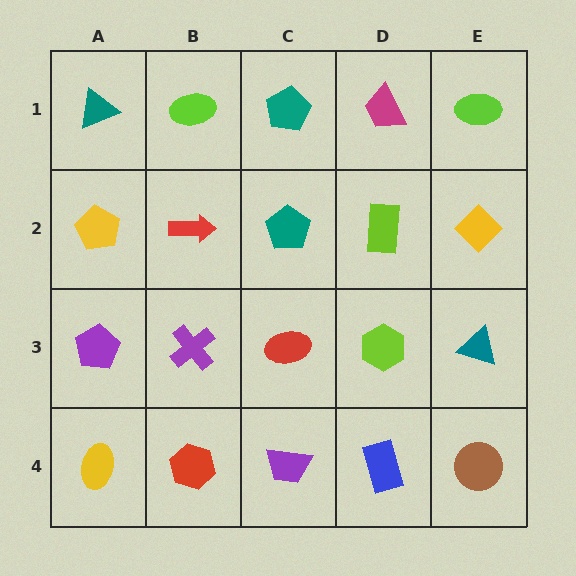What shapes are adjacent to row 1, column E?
A yellow diamond (row 2, column E), a magenta trapezoid (row 1, column D).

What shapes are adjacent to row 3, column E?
A yellow diamond (row 2, column E), a brown circle (row 4, column E), a lime hexagon (row 3, column D).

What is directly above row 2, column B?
A lime ellipse.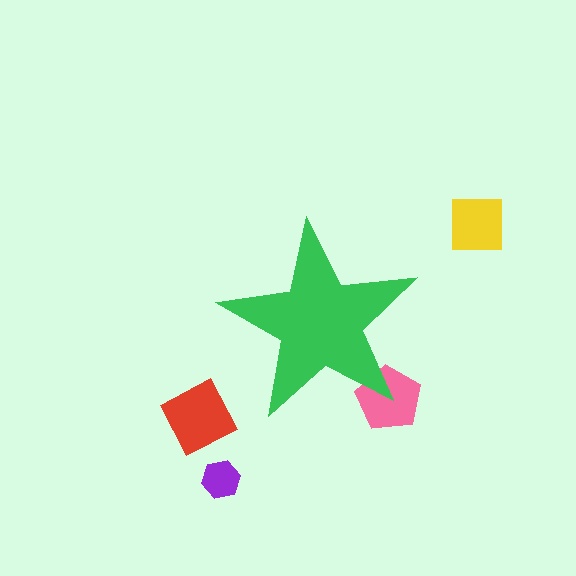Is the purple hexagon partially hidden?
No, the purple hexagon is fully visible.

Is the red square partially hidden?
No, the red square is fully visible.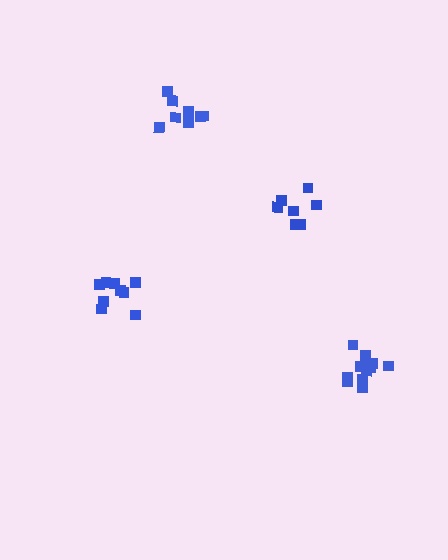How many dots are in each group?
Group 1: 12 dots, Group 2: 9 dots, Group 3: 8 dots, Group 4: 7 dots (36 total).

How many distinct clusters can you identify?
There are 4 distinct clusters.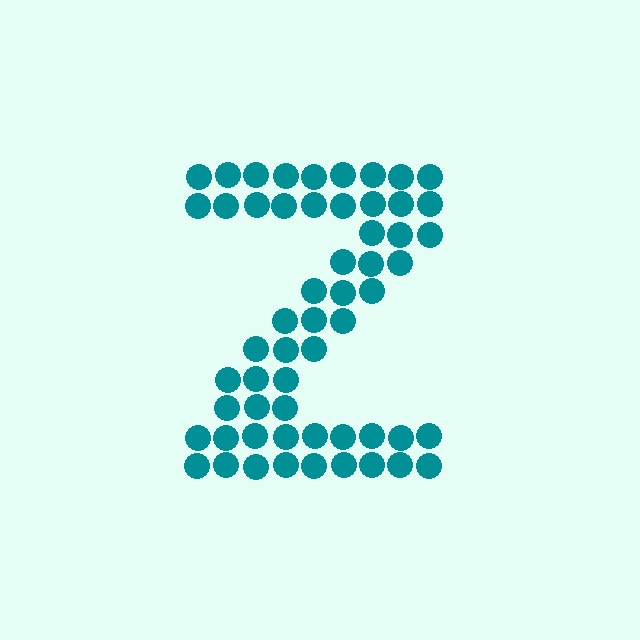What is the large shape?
The large shape is the letter Z.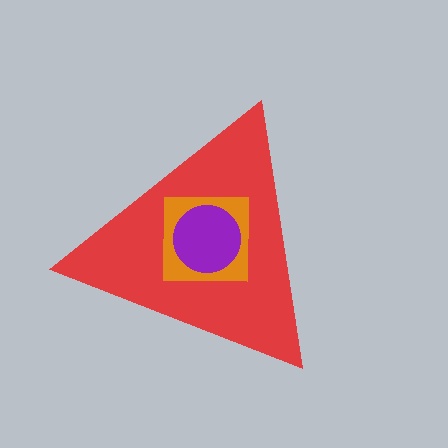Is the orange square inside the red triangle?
Yes.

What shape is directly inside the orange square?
The purple circle.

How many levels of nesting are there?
3.